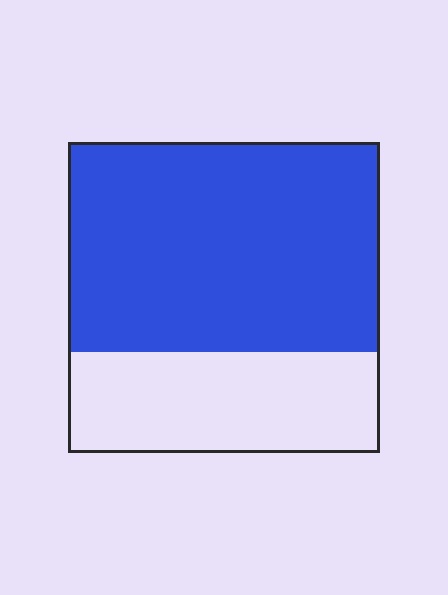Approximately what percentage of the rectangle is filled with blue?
Approximately 70%.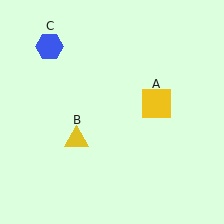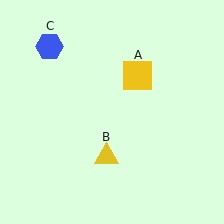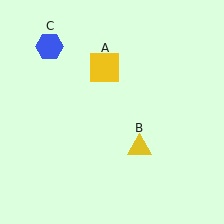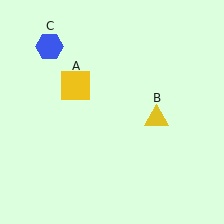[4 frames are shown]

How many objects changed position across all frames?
2 objects changed position: yellow square (object A), yellow triangle (object B).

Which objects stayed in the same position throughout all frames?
Blue hexagon (object C) remained stationary.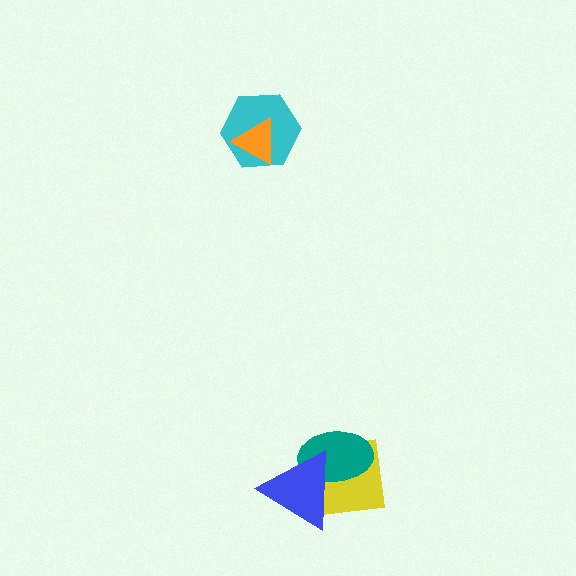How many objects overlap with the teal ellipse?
2 objects overlap with the teal ellipse.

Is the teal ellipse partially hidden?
Yes, it is partially covered by another shape.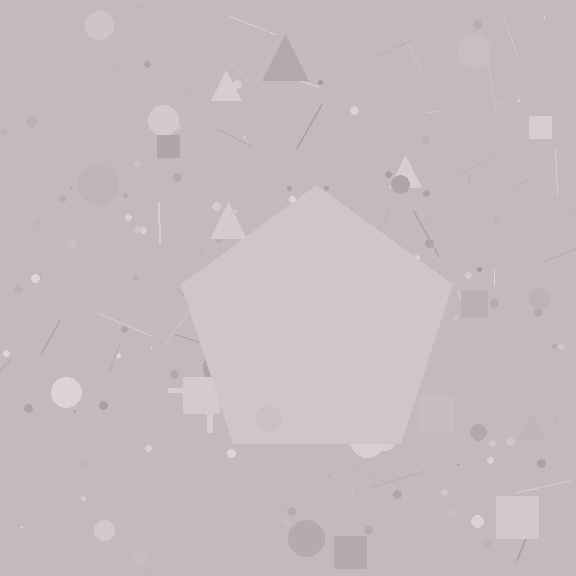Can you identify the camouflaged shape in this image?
The camouflaged shape is a pentagon.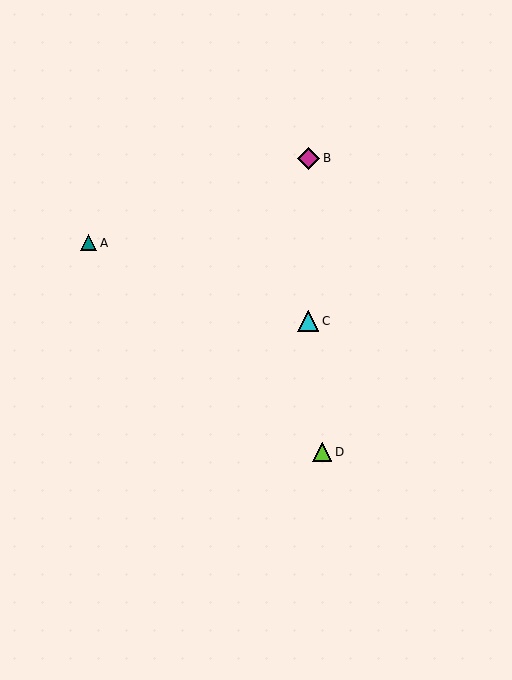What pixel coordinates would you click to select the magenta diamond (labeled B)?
Click at (309, 158) to select the magenta diamond B.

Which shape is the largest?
The magenta diamond (labeled B) is the largest.